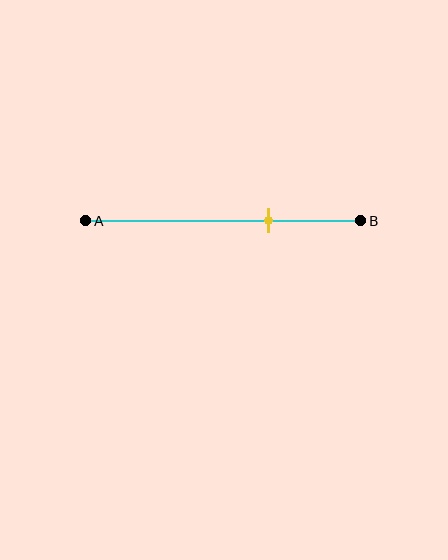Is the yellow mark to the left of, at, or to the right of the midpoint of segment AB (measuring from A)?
The yellow mark is to the right of the midpoint of segment AB.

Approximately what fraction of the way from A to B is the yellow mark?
The yellow mark is approximately 65% of the way from A to B.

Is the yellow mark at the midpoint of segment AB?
No, the mark is at about 65% from A, not at the 50% midpoint.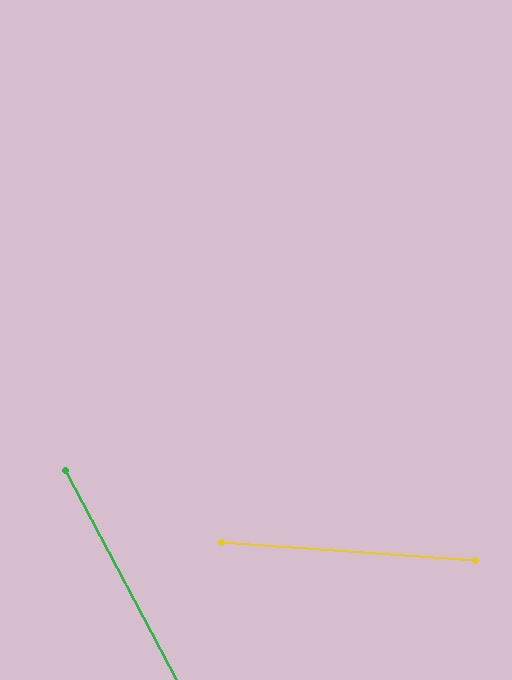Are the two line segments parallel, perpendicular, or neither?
Neither parallel nor perpendicular — they differ by about 58°.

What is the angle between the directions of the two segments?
Approximately 58 degrees.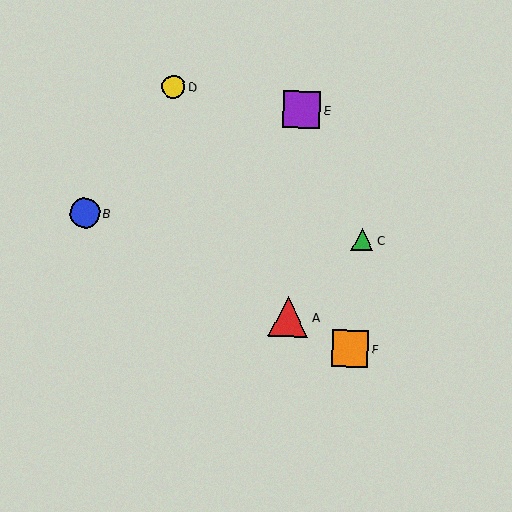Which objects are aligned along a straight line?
Objects A, B, F are aligned along a straight line.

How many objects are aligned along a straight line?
3 objects (A, B, F) are aligned along a straight line.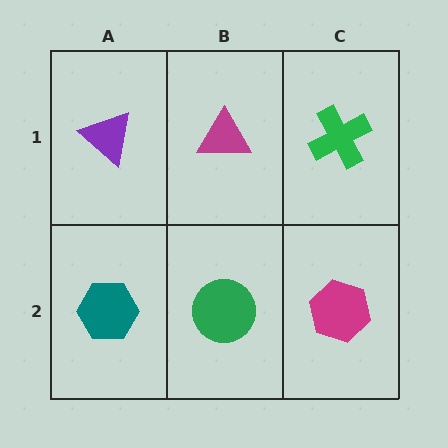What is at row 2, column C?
A magenta hexagon.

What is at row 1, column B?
A magenta triangle.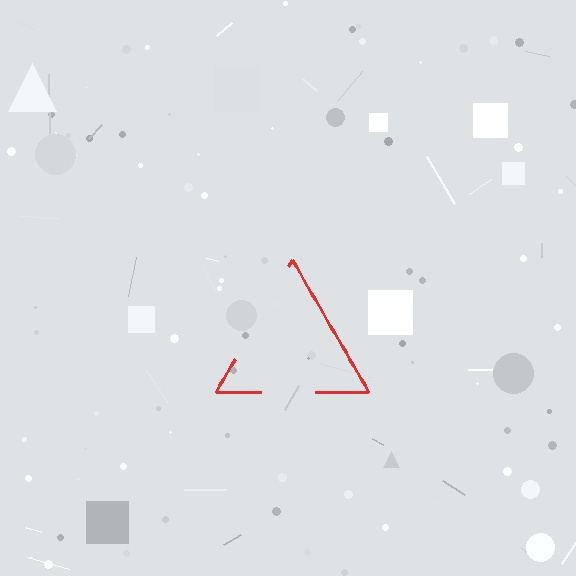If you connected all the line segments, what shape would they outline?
They would outline a triangle.